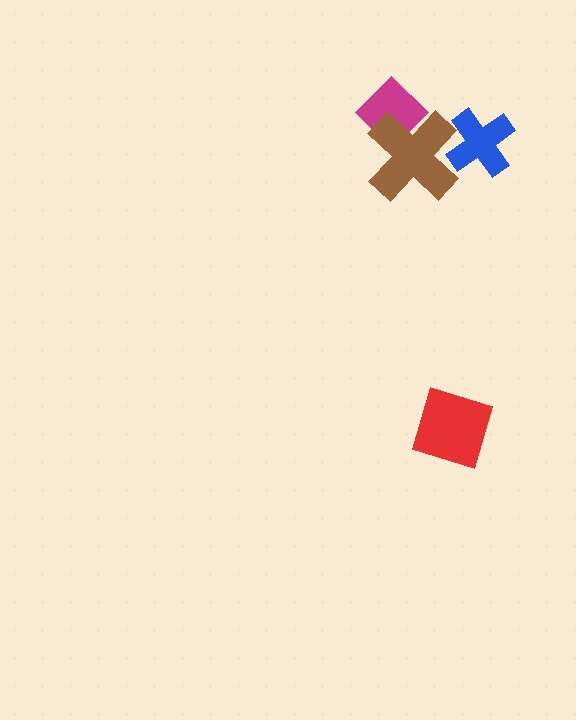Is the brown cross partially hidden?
Yes, it is partially covered by another shape.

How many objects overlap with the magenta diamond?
1 object overlaps with the magenta diamond.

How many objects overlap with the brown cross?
2 objects overlap with the brown cross.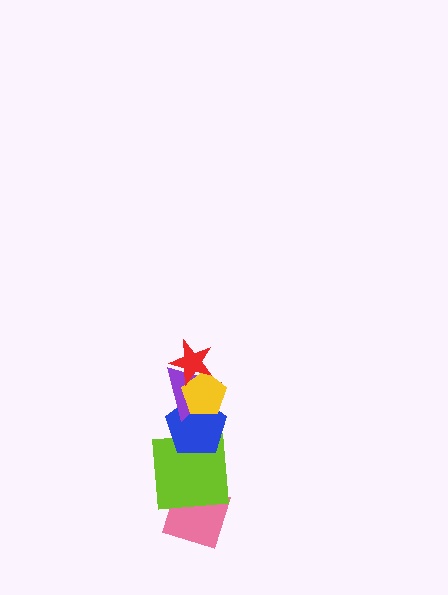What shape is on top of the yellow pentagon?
The red star is on top of the yellow pentagon.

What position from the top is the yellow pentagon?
The yellow pentagon is 2nd from the top.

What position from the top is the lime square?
The lime square is 5th from the top.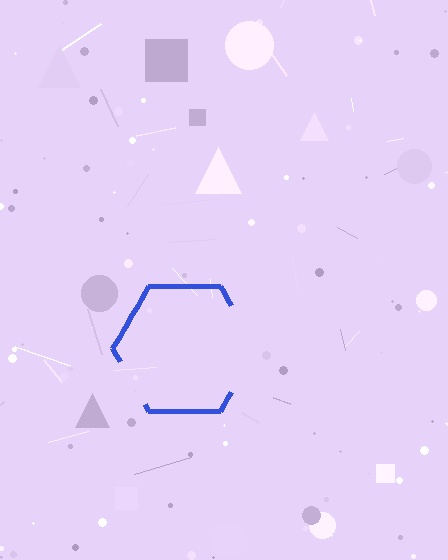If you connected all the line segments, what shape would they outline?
They would outline a hexagon.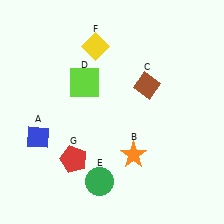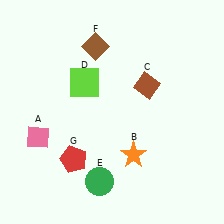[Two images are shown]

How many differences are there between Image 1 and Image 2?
There are 2 differences between the two images.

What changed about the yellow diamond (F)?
In Image 1, F is yellow. In Image 2, it changed to brown.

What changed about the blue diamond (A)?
In Image 1, A is blue. In Image 2, it changed to pink.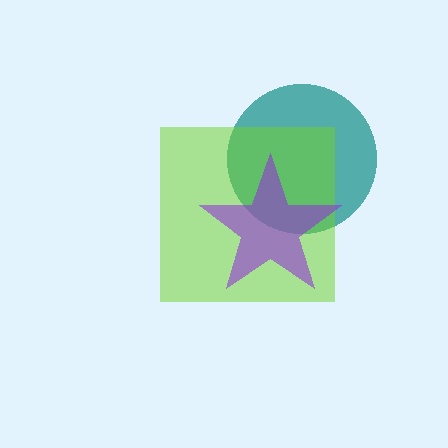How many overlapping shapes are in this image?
There are 3 overlapping shapes in the image.